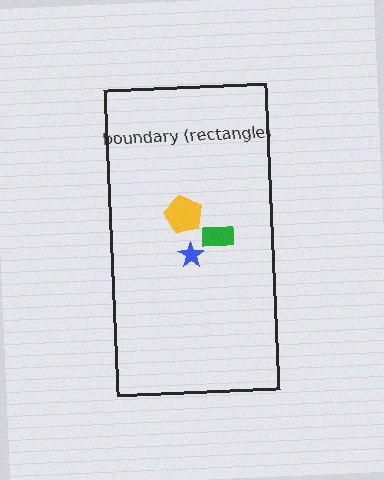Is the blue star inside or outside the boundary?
Inside.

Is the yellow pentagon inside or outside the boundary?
Inside.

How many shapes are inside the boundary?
3 inside, 0 outside.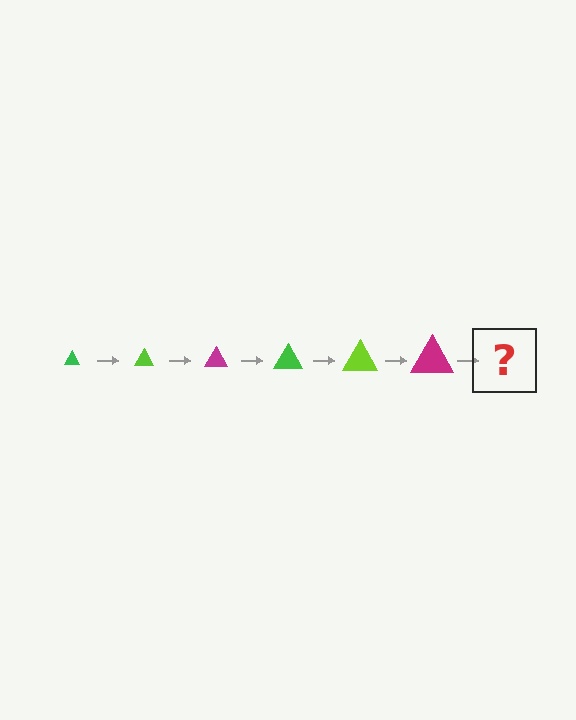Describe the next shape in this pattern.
It should be a green triangle, larger than the previous one.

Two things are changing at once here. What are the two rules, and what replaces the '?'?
The two rules are that the triangle grows larger each step and the color cycles through green, lime, and magenta. The '?' should be a green triangle, larger than the previous one.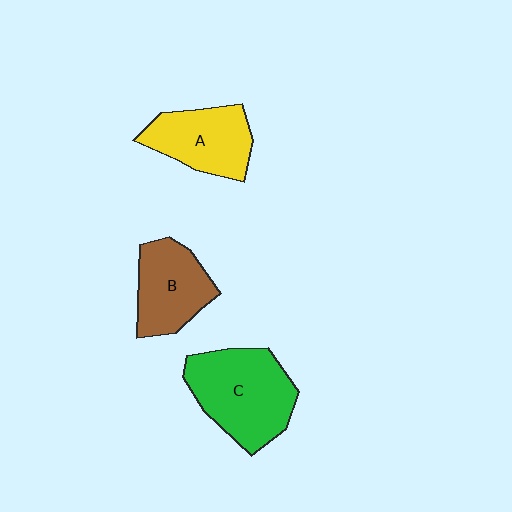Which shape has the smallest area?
Shape B (brown).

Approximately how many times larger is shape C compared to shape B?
Approximately 1.4 times.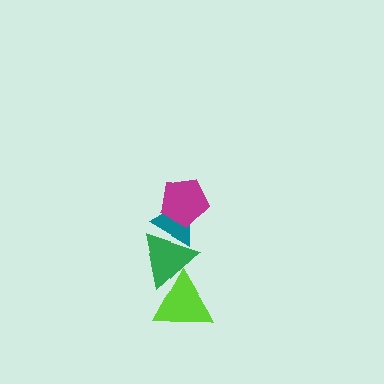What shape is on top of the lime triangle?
The green triangle is on top of the lime triangle.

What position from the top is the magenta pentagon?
The magenta pentagon is 1st from the top.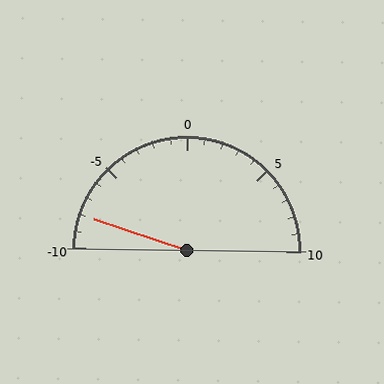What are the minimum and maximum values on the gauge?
The gauge ranges from -10 to 10.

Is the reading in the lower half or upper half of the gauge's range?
The reading is in the lower half of the range (-10 to 10).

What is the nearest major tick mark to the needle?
The nearest major tick mark is -10.